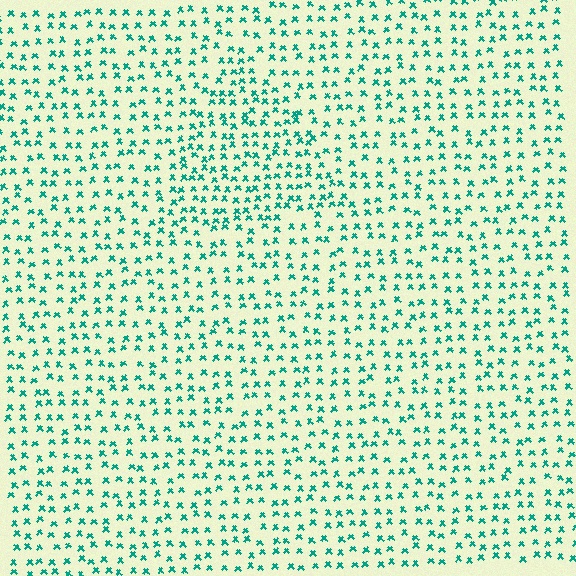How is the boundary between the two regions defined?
The boundary is defined by a change in element density (approximately 1.5x ratio). All elements are the same color, size, and shape.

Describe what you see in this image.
The image contains small teal elements arranged at two different densities. A triangle-shaped region is visible where the elements are more densely packed than the surrounding area.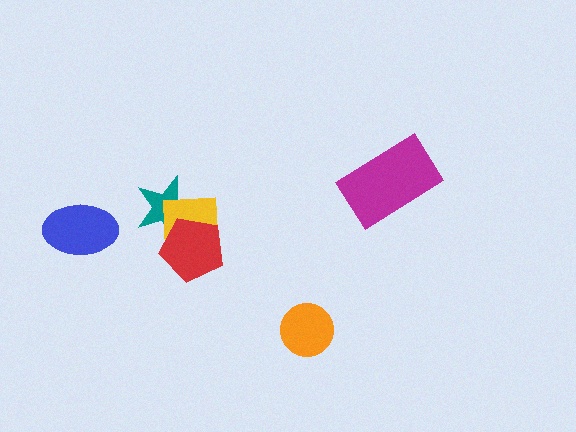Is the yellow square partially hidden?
Yes, it is partially covered by another shape.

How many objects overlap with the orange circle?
0 objects overlap with the orange circle.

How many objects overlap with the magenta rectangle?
0 objects overlap with the magenta rectangle.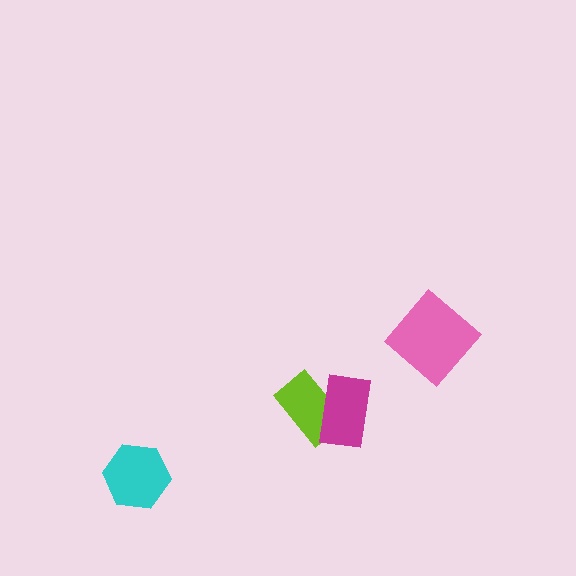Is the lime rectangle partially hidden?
Yes, it is partially covered by another shape.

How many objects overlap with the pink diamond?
0 objects overlap with the pink diamond.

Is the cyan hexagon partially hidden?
No, no other shape covers it.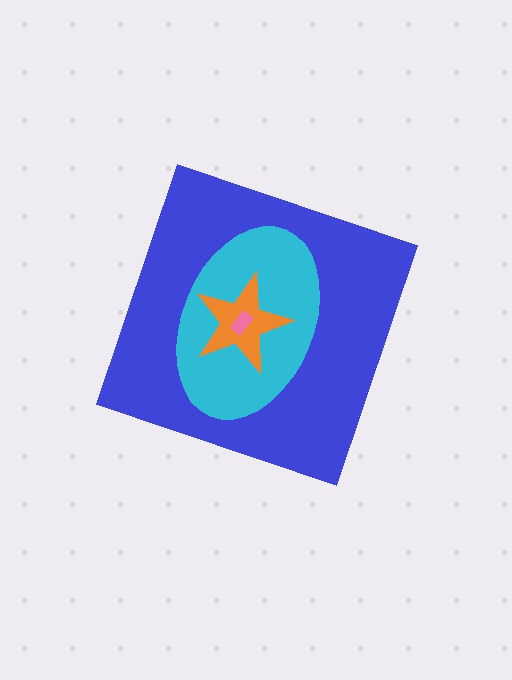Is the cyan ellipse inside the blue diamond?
Yes.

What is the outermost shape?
The blue diamond.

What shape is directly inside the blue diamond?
The cyan ellipse.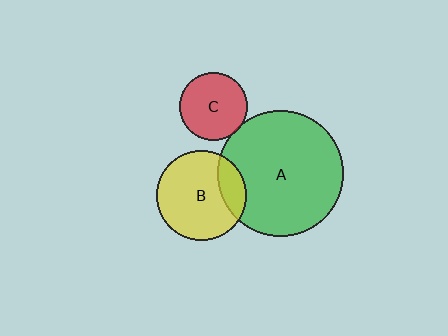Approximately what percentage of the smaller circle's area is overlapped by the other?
Approximately 5%.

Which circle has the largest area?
Circle A (green).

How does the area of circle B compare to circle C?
Approximately 1.8 times.